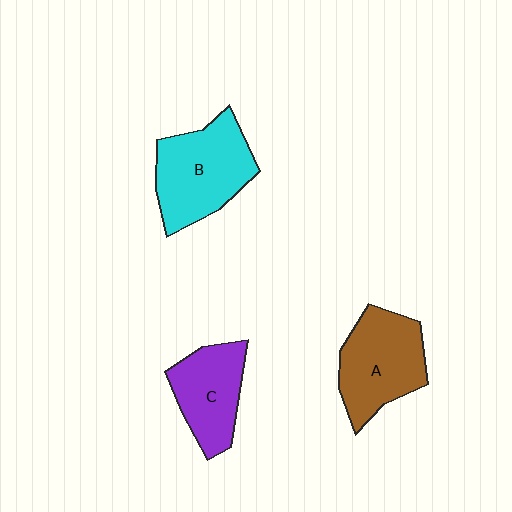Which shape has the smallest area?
Shape C (purple).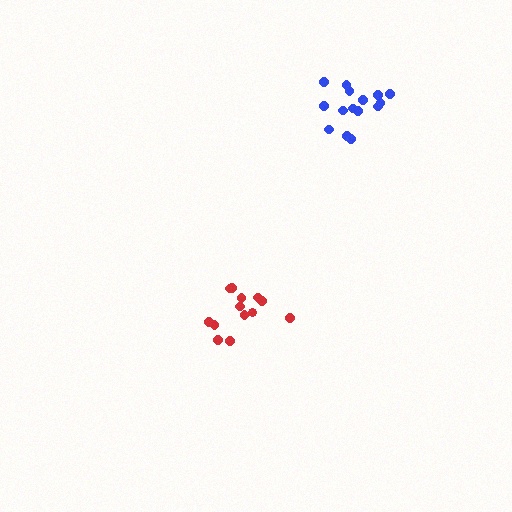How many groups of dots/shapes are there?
There are 2 groups.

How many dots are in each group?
Group 1: 15 dots, Group 2: 13 dots (28 total).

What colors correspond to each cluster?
The clusters are colored: blue, red.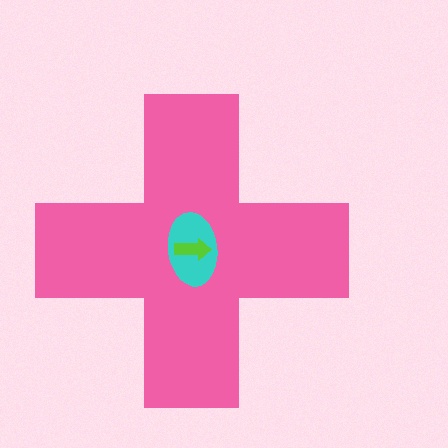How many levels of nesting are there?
3.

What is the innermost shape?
The lime arrow.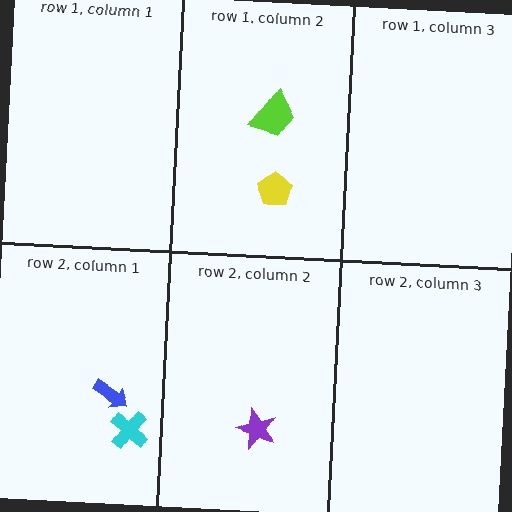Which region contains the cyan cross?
The row 2, column 1 region.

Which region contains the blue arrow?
The row 2, column 1 region.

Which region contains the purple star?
The row 2, column 2 region.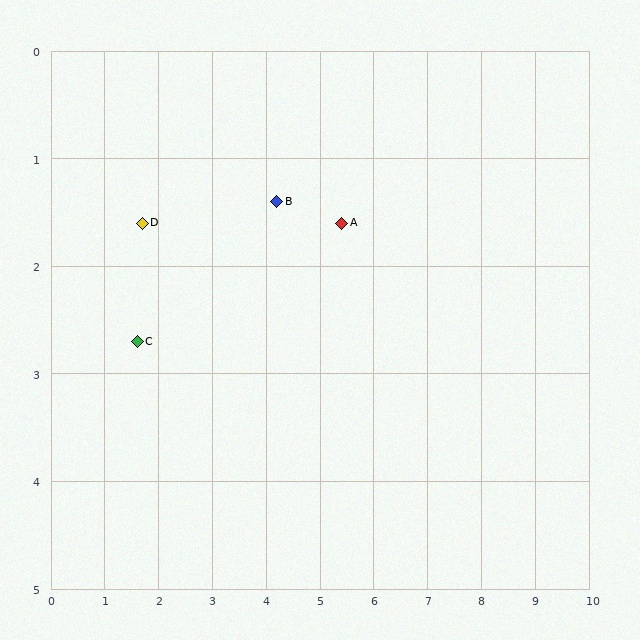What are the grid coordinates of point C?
Point C is at approximately (1.6, 2.7).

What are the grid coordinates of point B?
Point B is at approximately (4.2, 1.4).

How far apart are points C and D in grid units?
Points C and D are about 1.1 grid units apart.